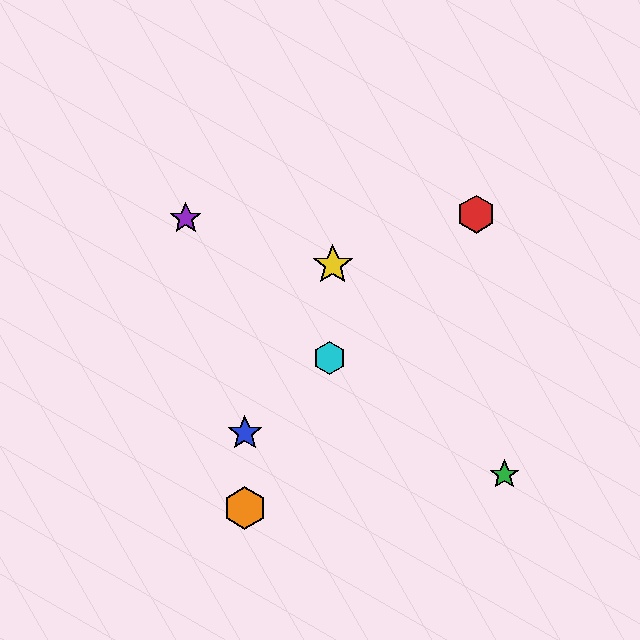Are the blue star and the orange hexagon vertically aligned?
Yes, both are at x≈245.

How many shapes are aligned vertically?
2 shapes (the blue star, the orange hexagon) are aligned vertically.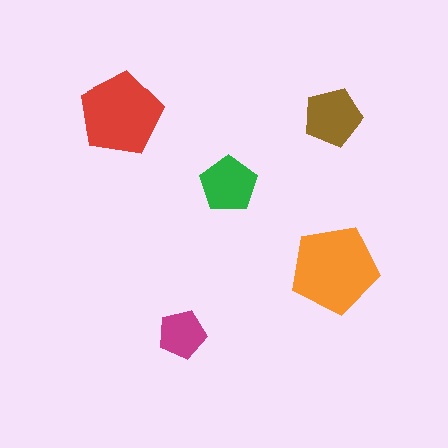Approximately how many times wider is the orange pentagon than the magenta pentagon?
About 2 times wider.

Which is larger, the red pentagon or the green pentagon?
The red one.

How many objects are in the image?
There are 5 objects in the image.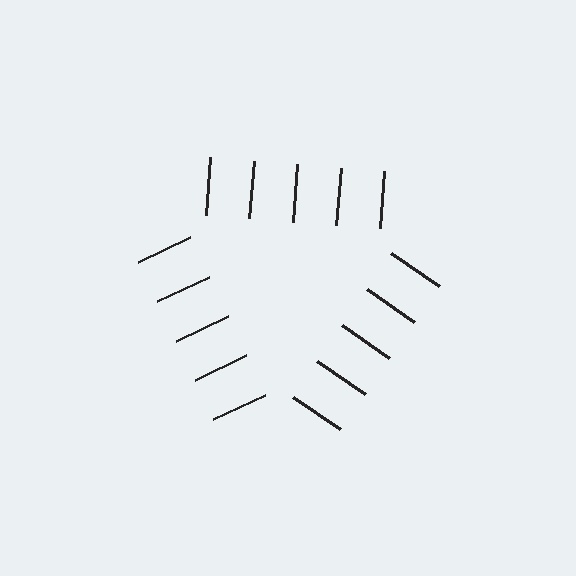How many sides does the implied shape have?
3 sides — the line-ends trace a triangle.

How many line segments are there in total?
15 — 5 along each of the 3 edges.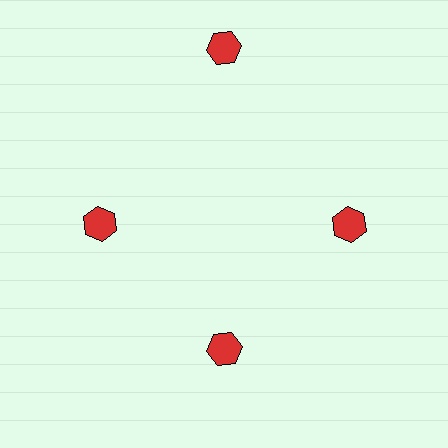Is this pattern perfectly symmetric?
No. The 4 red hexagons are arranged in a ring, but one element near the 12 o'clock position is pushed outward from the center, breaking the 4-fold rotational symmetry.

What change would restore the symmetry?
The symmetry would be restored by moving it inward, back onto the ring so that all 4 hexagons sit at equal angles and equal distance from the center.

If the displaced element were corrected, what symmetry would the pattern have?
It would have 4-fold rotational symmetry — the pattern would map onto itself every 90 degrees.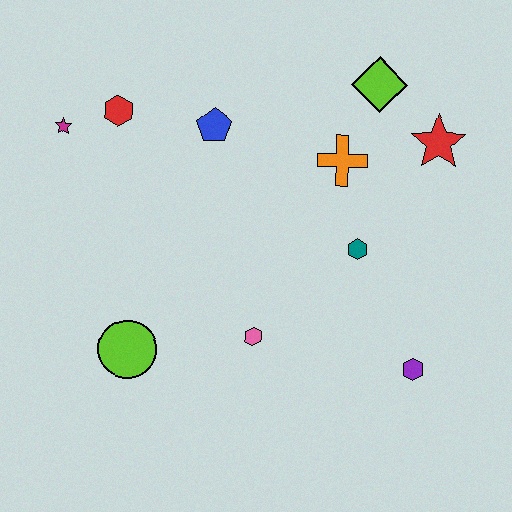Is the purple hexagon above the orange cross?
No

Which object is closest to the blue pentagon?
The red hexagon is closest to the blue pentagon.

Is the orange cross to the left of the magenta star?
No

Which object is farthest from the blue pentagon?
The purple hexagon is farthest from the blue pentagon.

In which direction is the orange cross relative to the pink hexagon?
The orange cross is above the pink hexagon.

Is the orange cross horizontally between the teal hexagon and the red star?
No